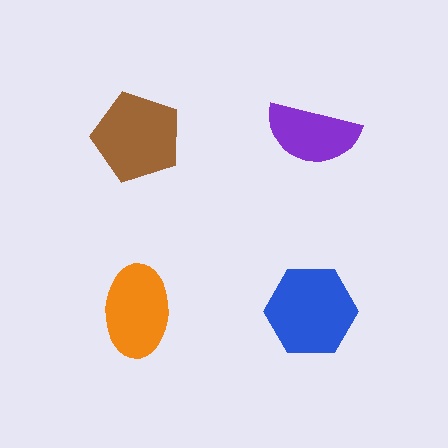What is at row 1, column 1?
A brown pentagon.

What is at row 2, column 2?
A blue hexagon.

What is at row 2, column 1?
An orange ellipse.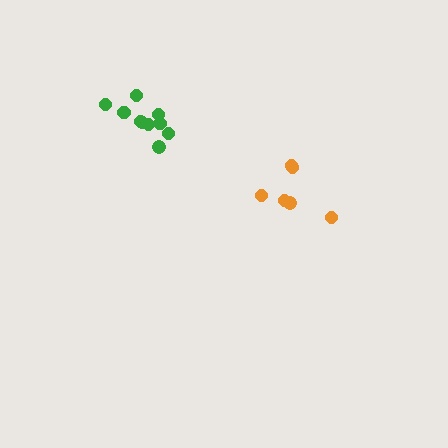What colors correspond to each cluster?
The clusters are colored: orange, green.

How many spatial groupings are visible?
There are 2 spatial groupings.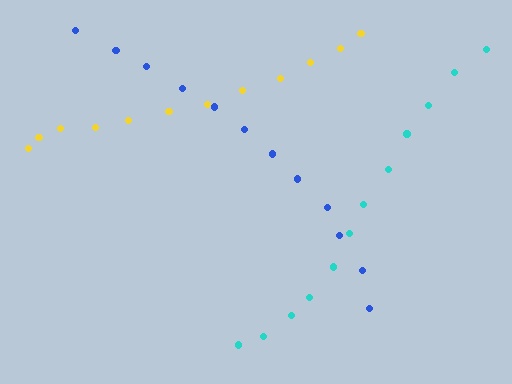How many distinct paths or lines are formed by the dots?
There are 3 distinct paths.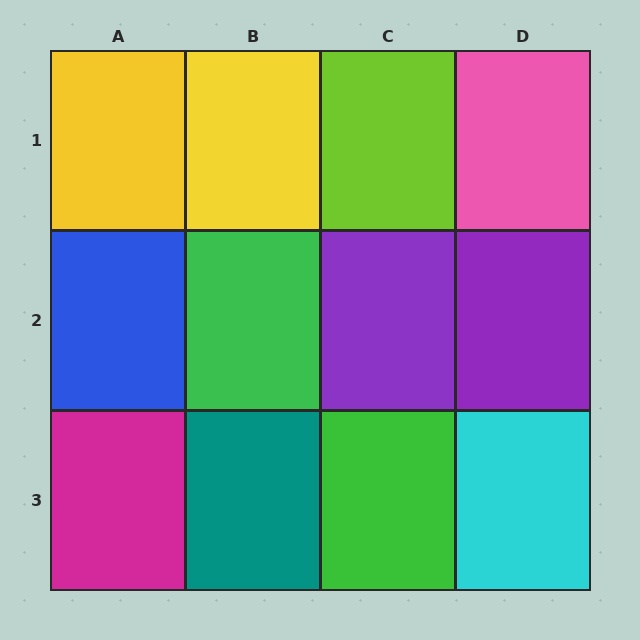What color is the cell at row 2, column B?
Green.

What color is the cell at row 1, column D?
Pink.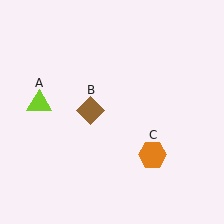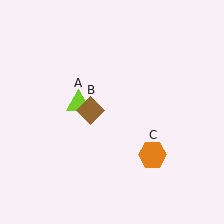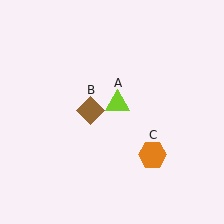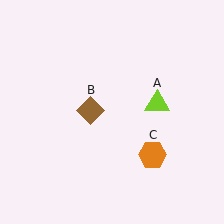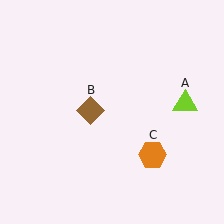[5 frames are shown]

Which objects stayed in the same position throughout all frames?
Brown diamond (object B) and orange hexagon (object C) remained stationary.